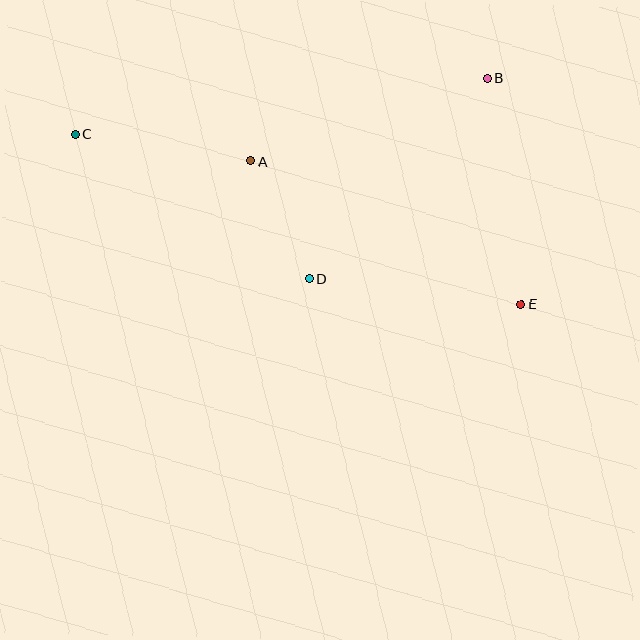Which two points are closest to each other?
Points A and D are closest to each other.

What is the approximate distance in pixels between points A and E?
The distance between A and E is approximately 306 pixels.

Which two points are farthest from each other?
Points C and E are farthest from each other.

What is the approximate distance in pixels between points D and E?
The distance between D and E is approximately 214 pixels.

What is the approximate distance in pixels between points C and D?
The distance between C and D is approximately 275 pixels.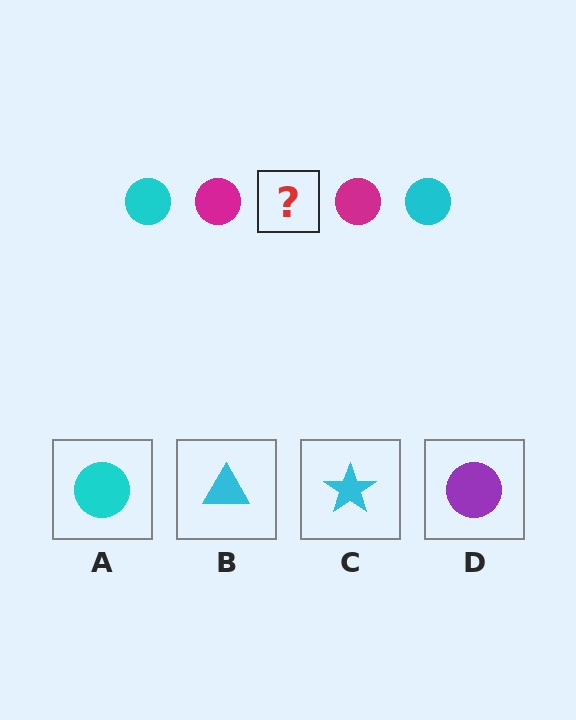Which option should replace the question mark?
Option A.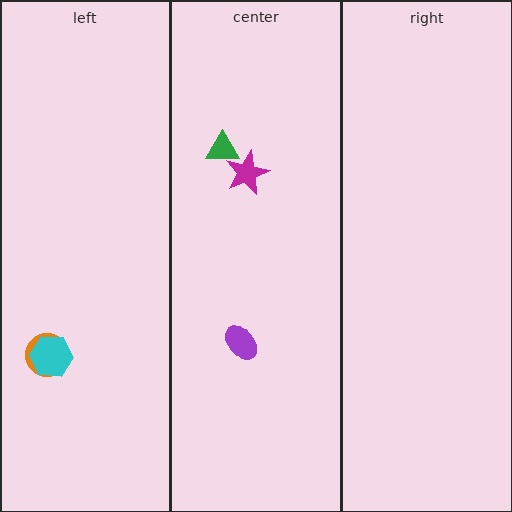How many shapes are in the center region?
3.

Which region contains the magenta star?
The center region.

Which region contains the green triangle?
The center region.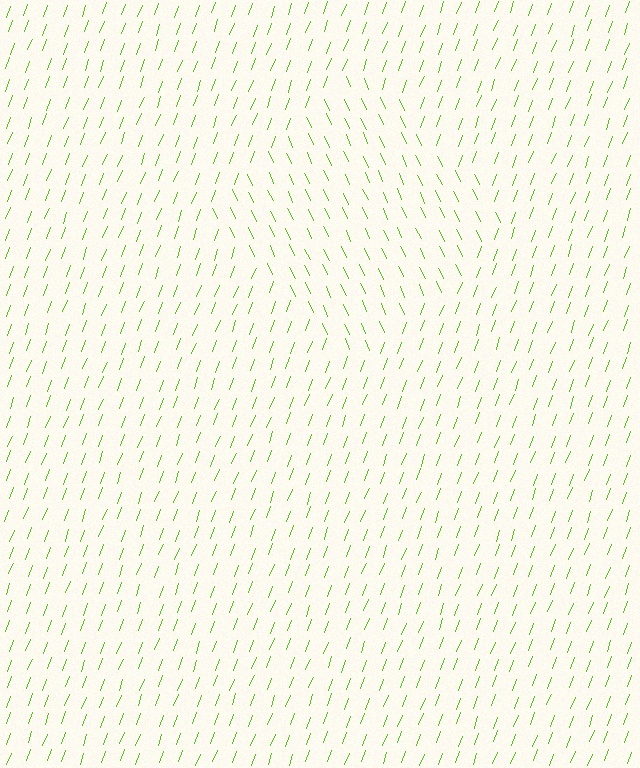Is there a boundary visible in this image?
Yes, there is a texture boundary formed by a change in line orientation.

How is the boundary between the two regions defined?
The boundary is defined purely by a change in line orientation (approximately 45 degrees difference). All lines are the same color and thickness.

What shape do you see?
I see a diamond.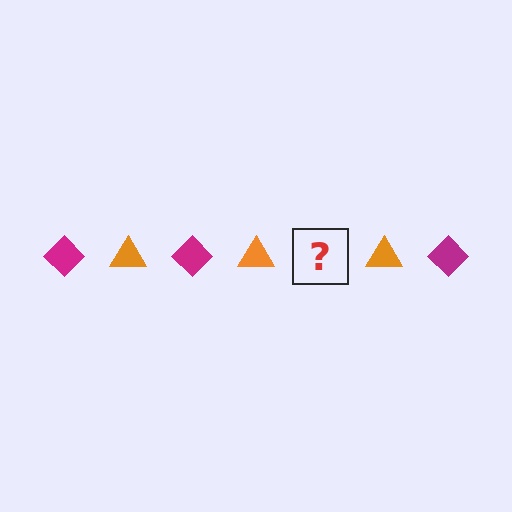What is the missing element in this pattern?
The missing element is a magenta diamond.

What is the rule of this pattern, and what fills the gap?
The rule is that the pattern alternates between magenta diamond and orange triangle. The gap should be filled with a magenta diamond.